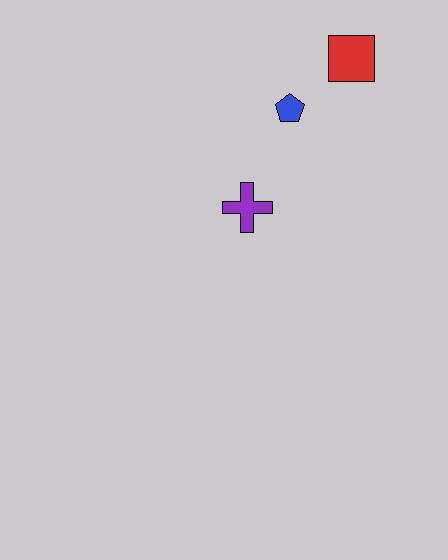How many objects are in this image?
There are 3 objects.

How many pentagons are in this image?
There is 1 pentagon.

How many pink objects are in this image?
There are no pink objects.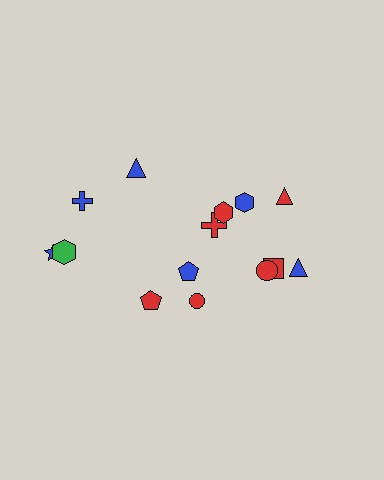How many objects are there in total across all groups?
There are 14 objects.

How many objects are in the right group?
There are 8 objects.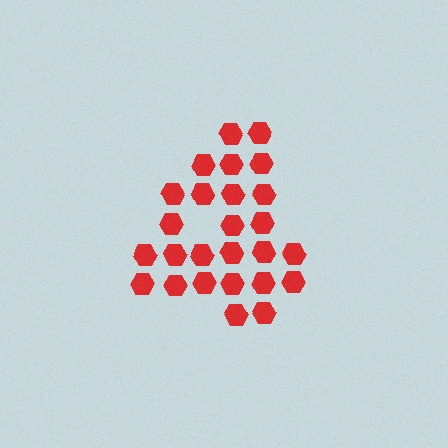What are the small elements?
The small elements are hexagons.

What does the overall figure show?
The overall figure shows the digit 4.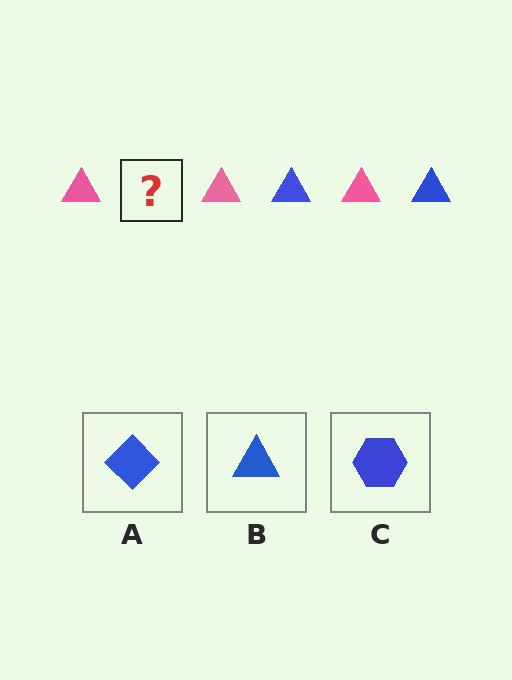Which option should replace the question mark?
Option B.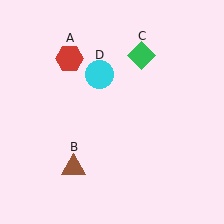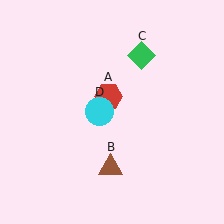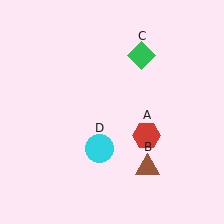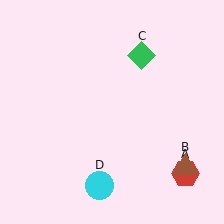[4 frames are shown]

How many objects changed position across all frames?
3 objects changed position: red hexagon (object A), brown triangle (object B), cyan circle (object D).